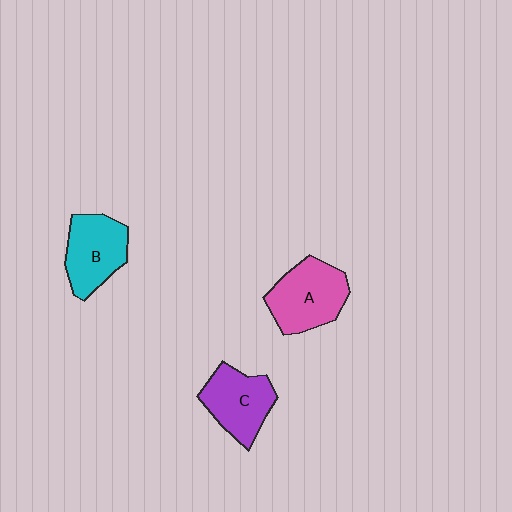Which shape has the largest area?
Shape A (pink).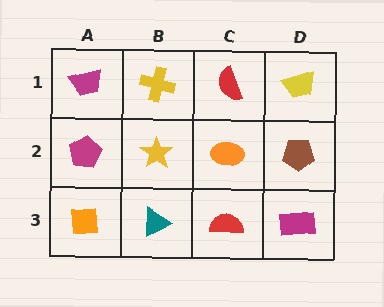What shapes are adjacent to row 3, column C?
An orange ellipse (row 2, column C), a teal triangle (row 3, column B), a magenta rectangle (row 3, column D).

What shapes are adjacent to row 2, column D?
A yellow trapezoid (row 1, column D), a magenta rectangle (row 3, column D), an orange ellipse (row 2, column C).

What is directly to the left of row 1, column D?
A red semicircle.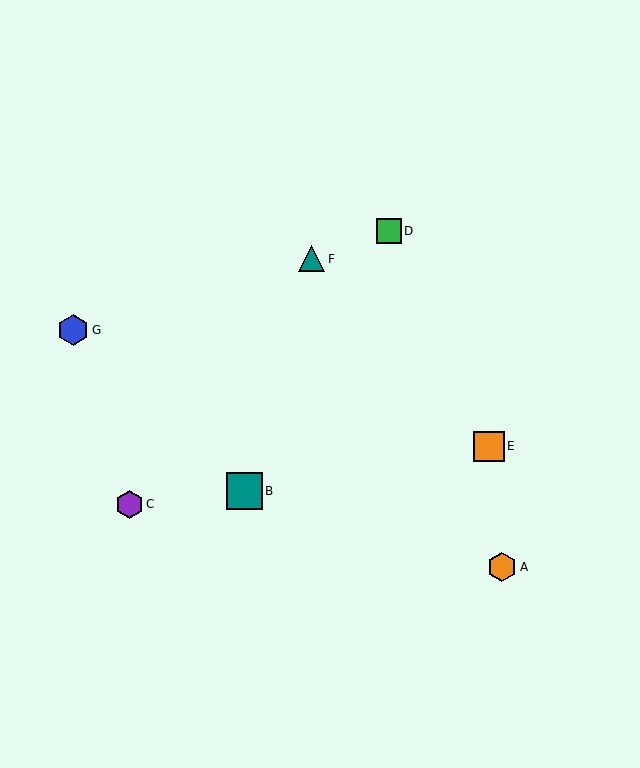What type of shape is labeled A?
Shape A is an orange hexagon.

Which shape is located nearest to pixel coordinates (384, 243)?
The green square (labeled D) at (389, 231) is nearest to that location.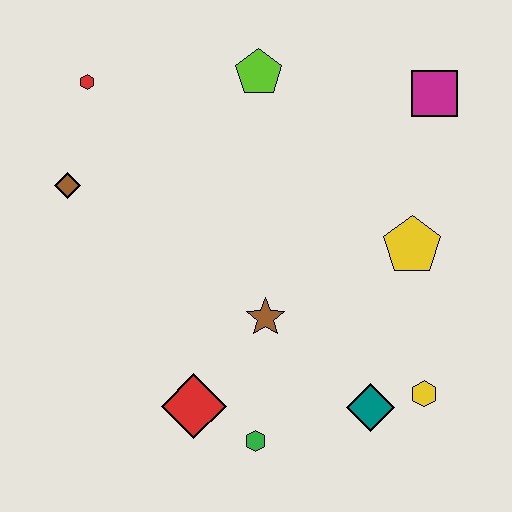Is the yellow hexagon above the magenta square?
No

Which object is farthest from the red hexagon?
The yellow hexagon is farthest from the red hexagon.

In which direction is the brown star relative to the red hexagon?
The brown star is below the red hexagon.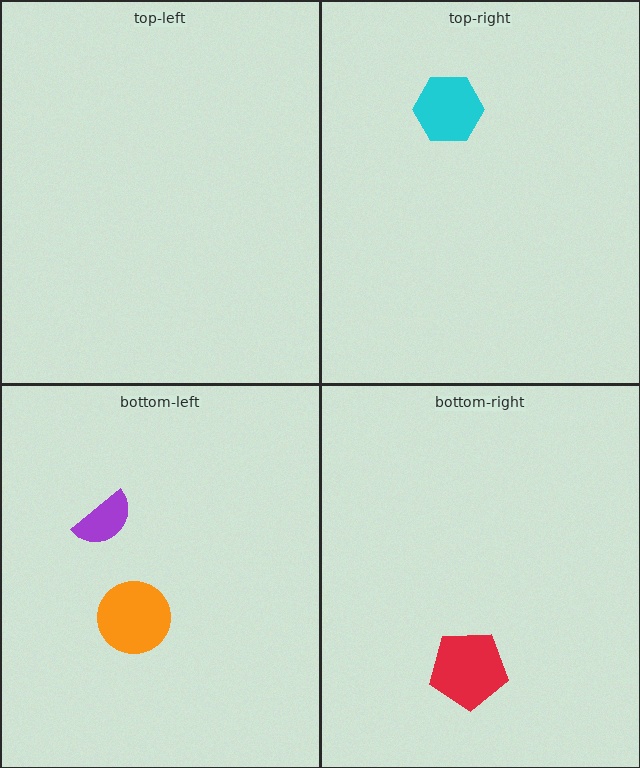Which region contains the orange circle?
The bottom-left region.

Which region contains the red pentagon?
The bottom-right region.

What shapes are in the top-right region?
The cyan hexagon.